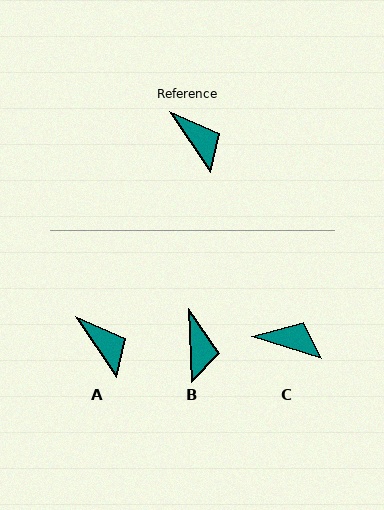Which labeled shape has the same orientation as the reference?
A.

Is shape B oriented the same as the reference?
No, it is off by about 31 degrees.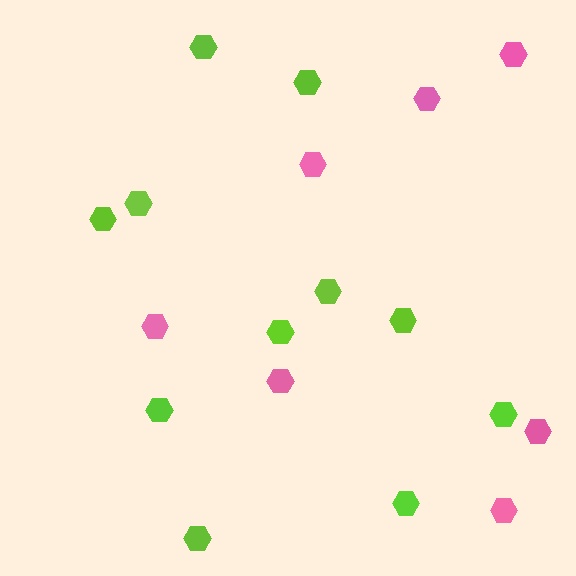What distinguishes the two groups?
There are 2 groups: one group of lime hexagons (11) and one group of pink hexagons (7).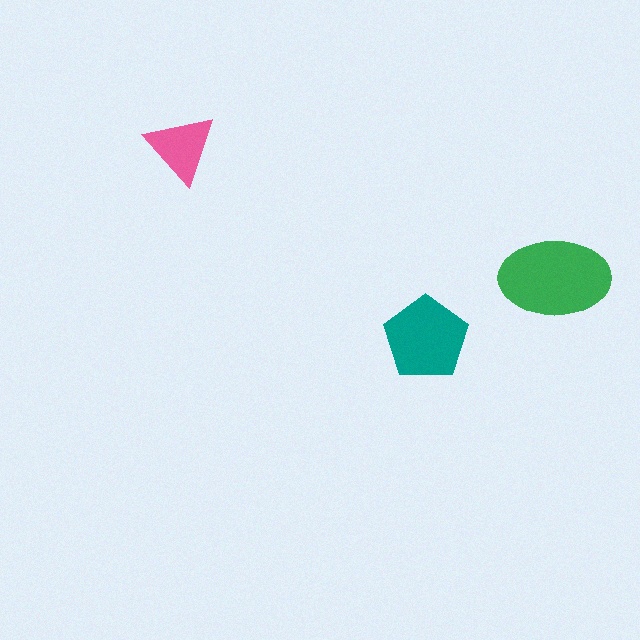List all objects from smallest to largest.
The pink triangle, the teal pentagon, the green ellipse.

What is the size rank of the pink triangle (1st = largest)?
3rd.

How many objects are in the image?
There are 3 objects in the image.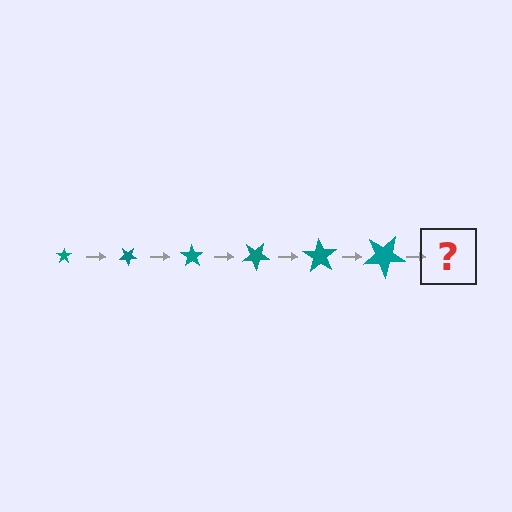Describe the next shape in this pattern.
It should be a star, larger than the previous one and rotated 210 degrees from the start.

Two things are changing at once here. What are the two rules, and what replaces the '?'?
The two rules are that the star grows larger each step and it rotates 35 degrees each step. The '?' should be a star, larger than the previous one and rotated 210 degrees from the start.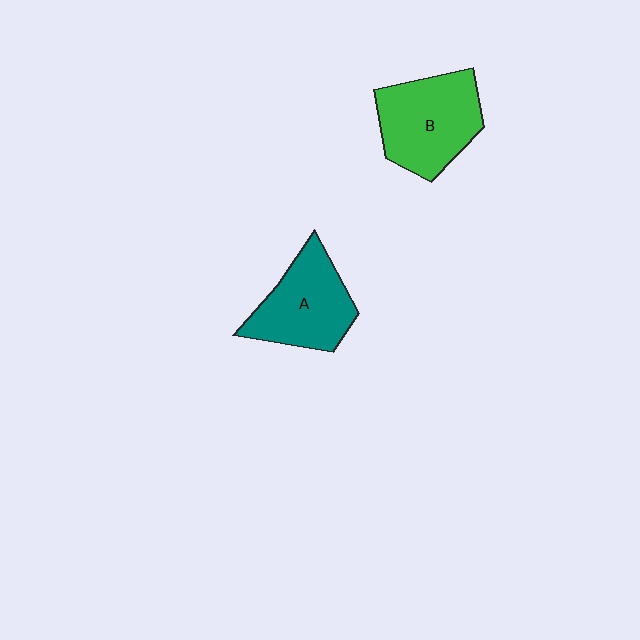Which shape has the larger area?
Shape B (green).